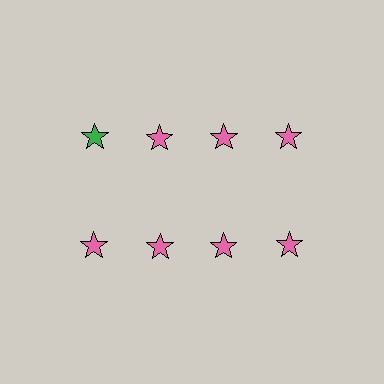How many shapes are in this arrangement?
There are 8 shapes arranged in a grid pattern.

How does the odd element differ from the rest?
It has a different color: green instead of pink.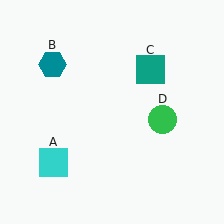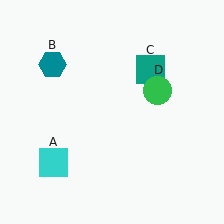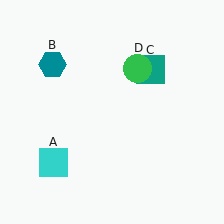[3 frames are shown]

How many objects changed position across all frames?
1 object changed position: green circle (object D).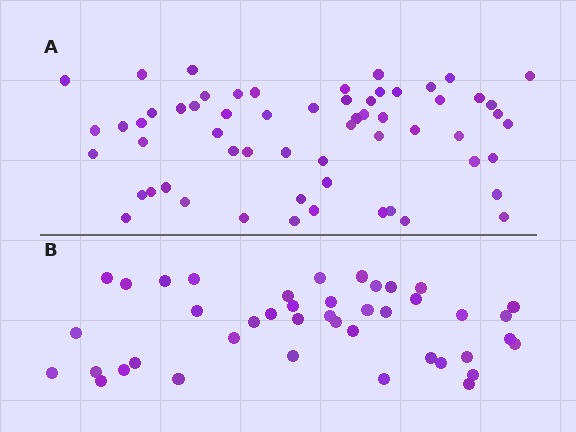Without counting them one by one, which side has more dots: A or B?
Region A (the top region) has more dots.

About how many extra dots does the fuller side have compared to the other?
Region A has approximately 20 more dots than region B.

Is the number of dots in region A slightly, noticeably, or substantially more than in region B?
Region A has noticeably more, but not dramatically so. The ratio is roughly 1.4 to 1.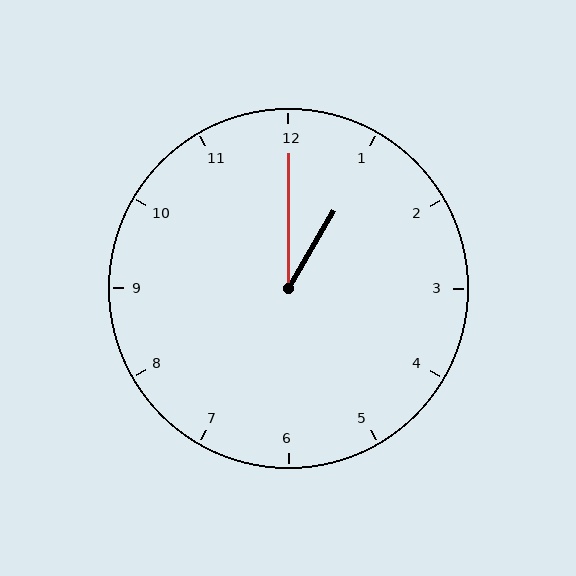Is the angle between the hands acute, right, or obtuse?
It is acute.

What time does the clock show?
1:00.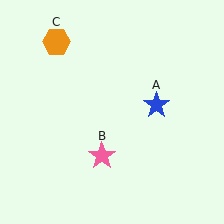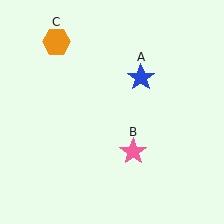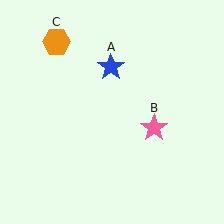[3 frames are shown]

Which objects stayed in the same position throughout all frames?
Orange hexagon (object C) remained stationary.